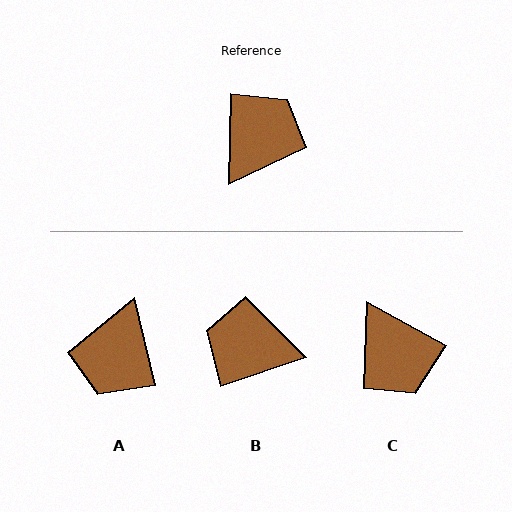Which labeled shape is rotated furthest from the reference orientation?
A, about 166 degrees away.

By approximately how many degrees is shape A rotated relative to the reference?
Approximately 166 degrees clockwise.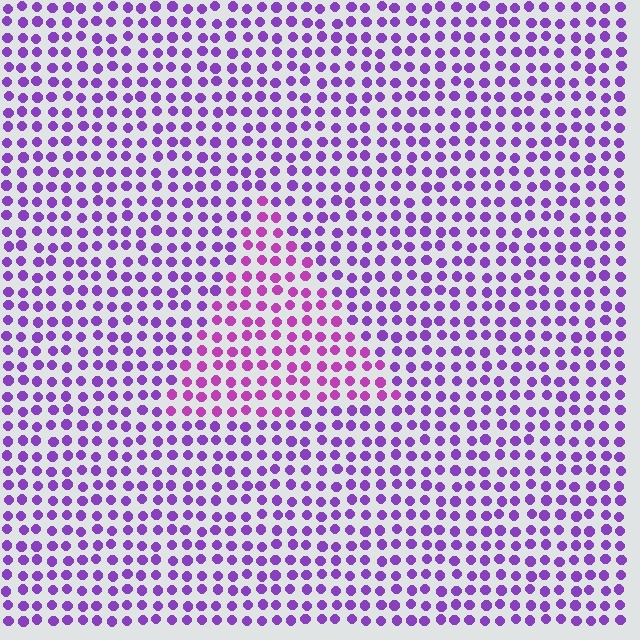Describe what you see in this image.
The image is filled with small purple elements in a uniform arrangement. A triangle-shaped region is visible where the elements are tinted to a slightly different hue, forming a subtle color boundary.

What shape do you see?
I see a triangle.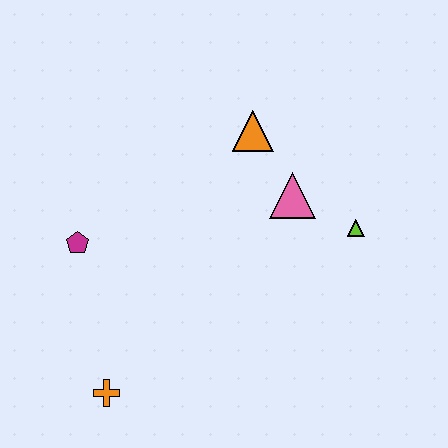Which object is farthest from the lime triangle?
The orange cross is farthest from the lime triangle.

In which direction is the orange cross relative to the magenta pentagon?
The orange cross is below the magenta pentagon.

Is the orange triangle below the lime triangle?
No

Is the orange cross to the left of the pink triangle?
Yes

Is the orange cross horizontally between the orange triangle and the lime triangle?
No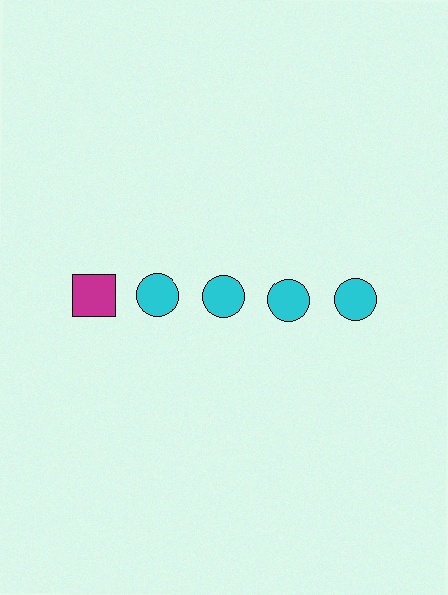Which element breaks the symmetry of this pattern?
The magenta square in the top row, leftmost column breaks the symmetry. All other shapes are cyan circles.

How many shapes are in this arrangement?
There are 5 shapes arranged in a grid pattern.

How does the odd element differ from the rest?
It differs in both color (magenta instead of cyan) and shape (square instead of circle).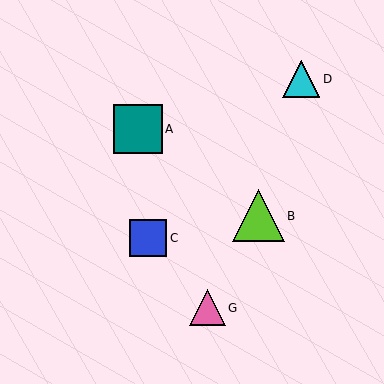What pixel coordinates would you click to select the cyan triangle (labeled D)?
Click at (301, 79) to select the cyan triangle D.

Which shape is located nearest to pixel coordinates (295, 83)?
The cyan triangle (labeled D) at (301, 79) is nearest to that location.